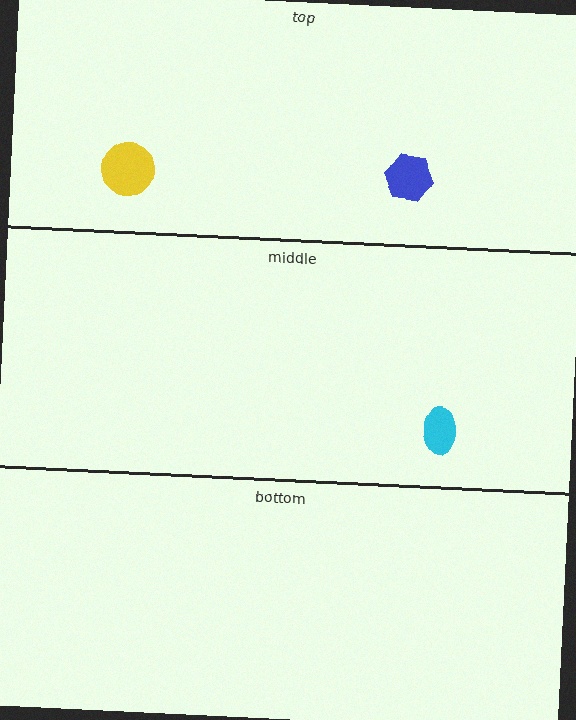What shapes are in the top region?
The blue hexagon, the yellow circle.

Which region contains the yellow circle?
The top region.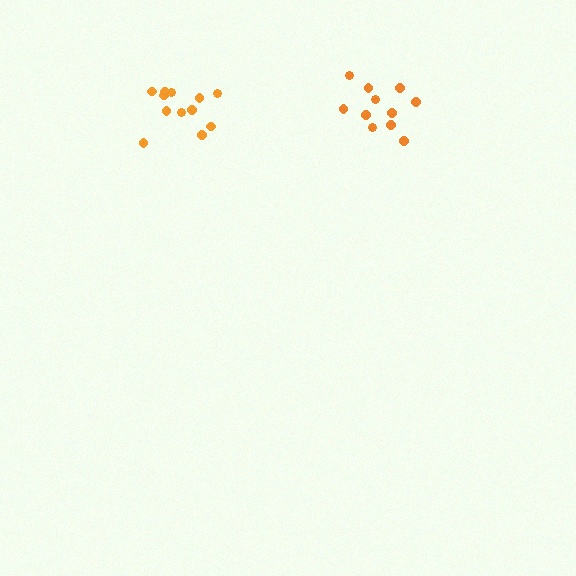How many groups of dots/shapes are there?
There are 2 groups.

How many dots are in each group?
Group 1: 12 dots, Group 2: 11 dots (23 total).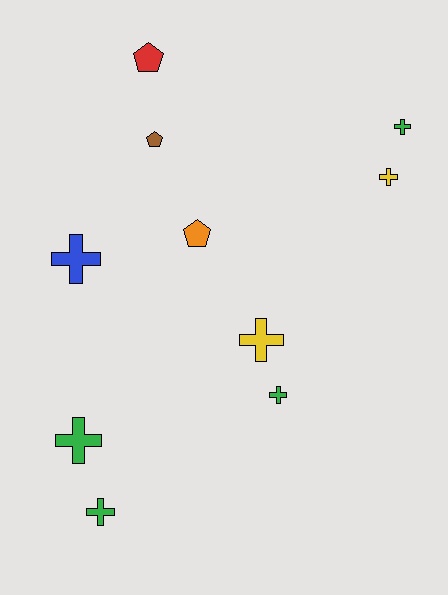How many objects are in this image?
There are 10 objects.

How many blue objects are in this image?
There is 1 blue object.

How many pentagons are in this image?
There are 3 pentagons.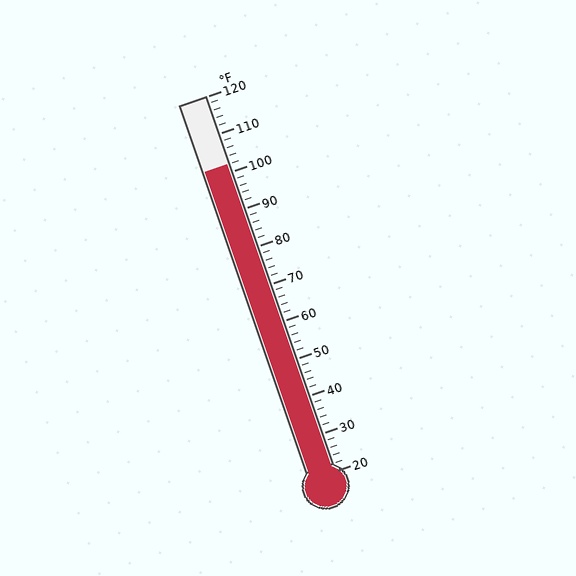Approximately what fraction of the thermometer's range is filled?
The thermometer is filled to approximately 80% of its range.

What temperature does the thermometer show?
The thermometer shows approximately 102°F.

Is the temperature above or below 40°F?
The temperature is above 40°F.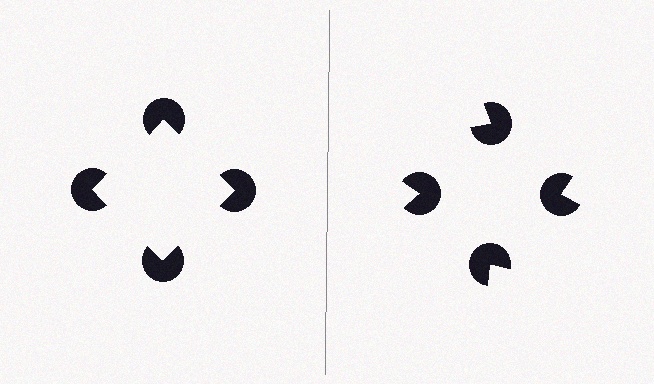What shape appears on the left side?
An illusory square.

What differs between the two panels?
The pac-man discs are positioned identically on both sides; only the wedge orientations differ. On the left they align to a square; on the right they are misaligned.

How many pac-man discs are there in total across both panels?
8 — 4 on each side.